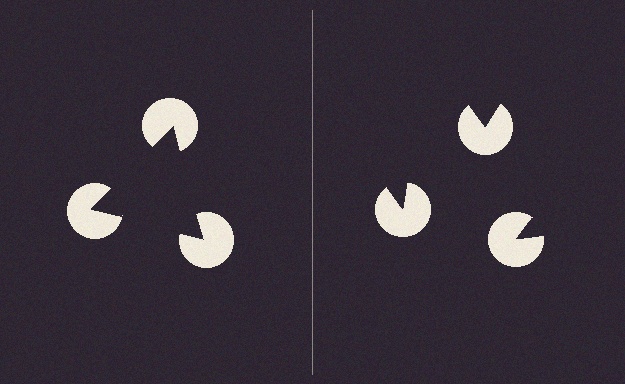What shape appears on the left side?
An illusory triangle.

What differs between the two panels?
The pac-man discs are positioned identically on both sides; only the wedge orientations differ. On the left they align to a triangle; on the right they are misaligned.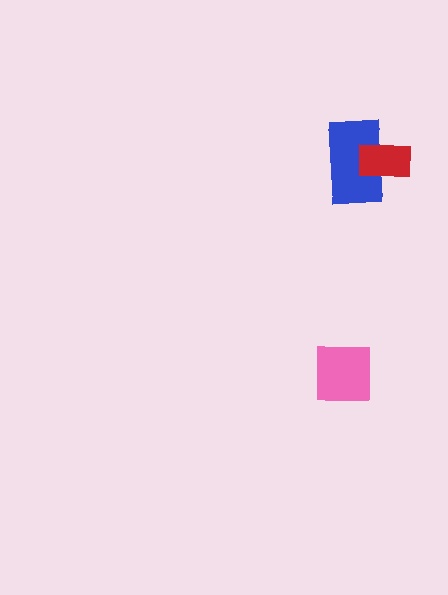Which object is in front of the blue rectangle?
The red rectangle is in front of the blue rectangle.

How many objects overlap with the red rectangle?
1 object overlaps with the red rectangle.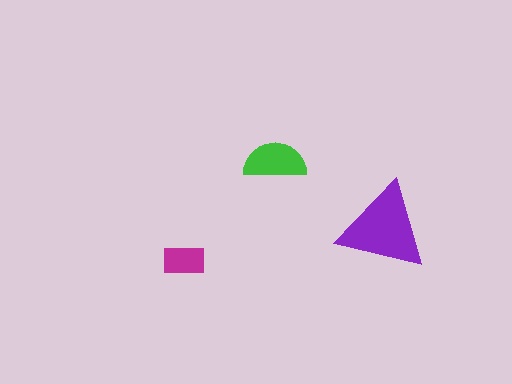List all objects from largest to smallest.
The purple triangle, the green semicircle, the magenta rectangle.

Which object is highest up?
The green semicircle is topmost.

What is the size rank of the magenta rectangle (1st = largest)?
3rd.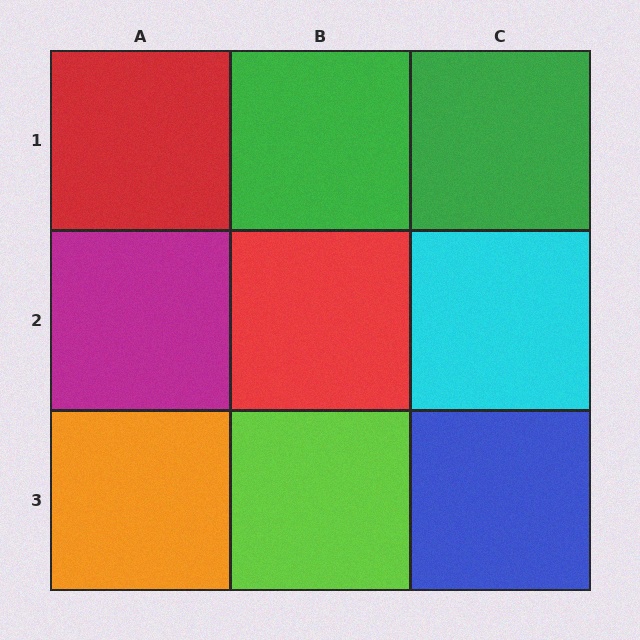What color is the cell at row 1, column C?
Green.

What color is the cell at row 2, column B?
Red.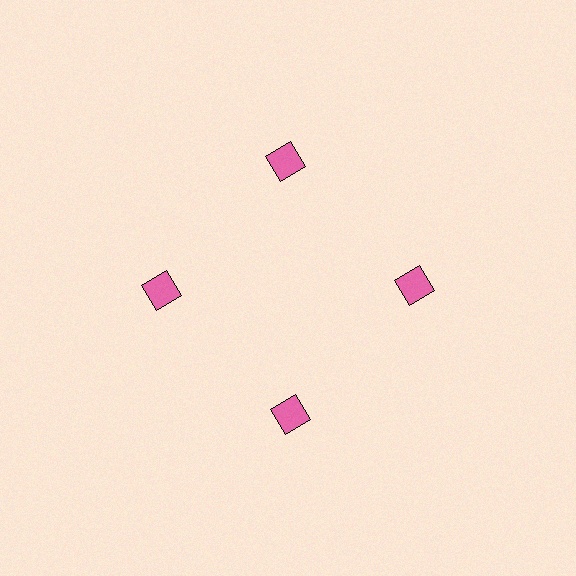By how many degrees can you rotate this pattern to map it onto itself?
The pattern maps onto itself every 90 degrees of rotation.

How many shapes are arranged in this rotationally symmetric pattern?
There are 4 shapes, arranged in 4 groups of 1.